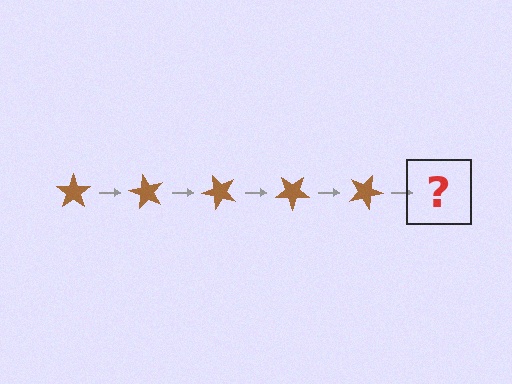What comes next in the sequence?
The next element should be a brown star rotated 300 degrees.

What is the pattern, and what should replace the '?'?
The pattern is that the star rotates 60 degrees each step. The '?' should be a brown star rotated 300 degrees.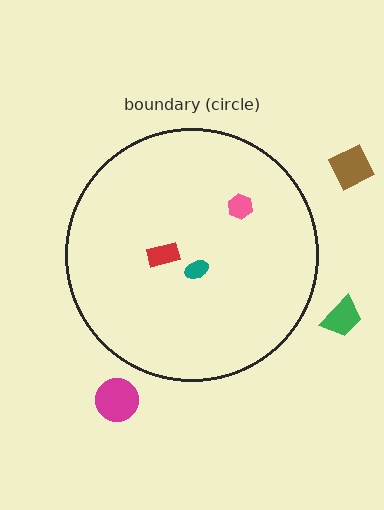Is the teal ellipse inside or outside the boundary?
Inside.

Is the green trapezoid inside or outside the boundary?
Outside.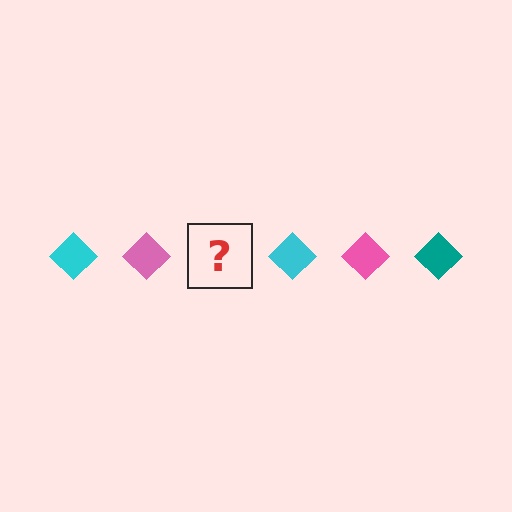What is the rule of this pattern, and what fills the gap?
The rule is that the pattern cycles through cyan, pink, teal diamonds. The gap should be filled with a teal diamond.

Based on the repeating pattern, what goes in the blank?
The blank should be a teal diamond.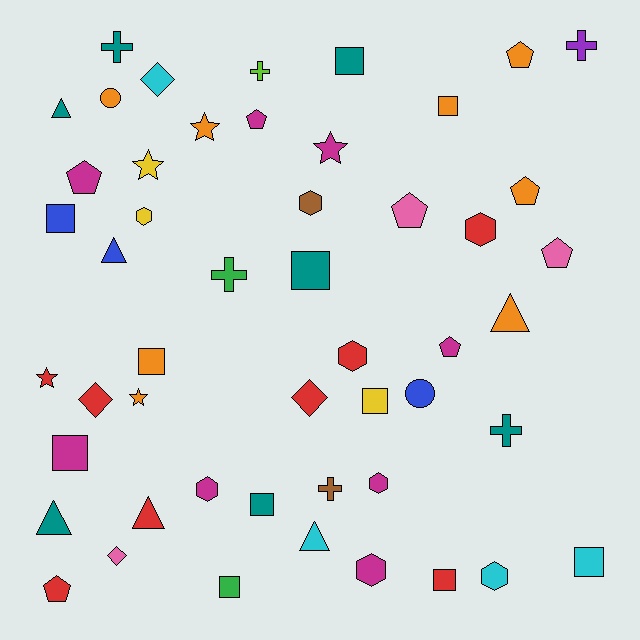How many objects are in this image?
There are 50 objects.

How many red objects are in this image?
There are 8 red objects.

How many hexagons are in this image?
There are 8 hexagons.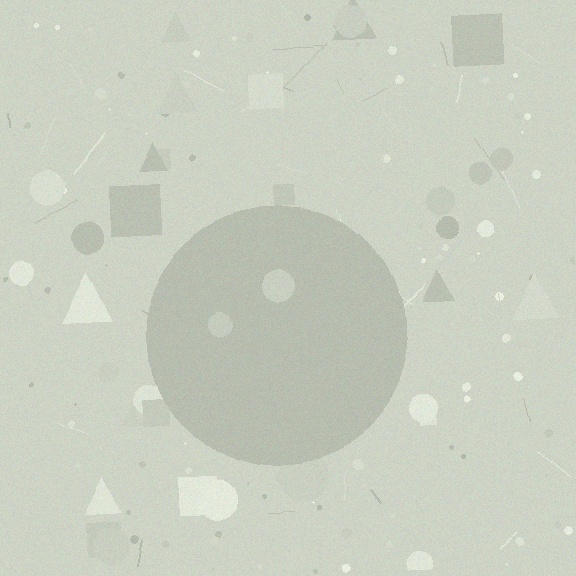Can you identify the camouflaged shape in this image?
The camouflaged shape is a circle.